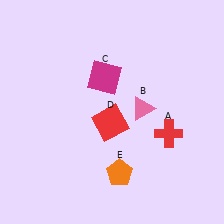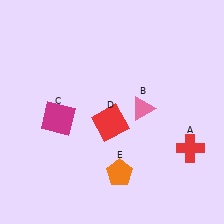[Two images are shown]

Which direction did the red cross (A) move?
The red cross (A) moved right.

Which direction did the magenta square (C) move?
The magenta square (C) moved left.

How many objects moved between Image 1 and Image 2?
2 objects moved between the two images.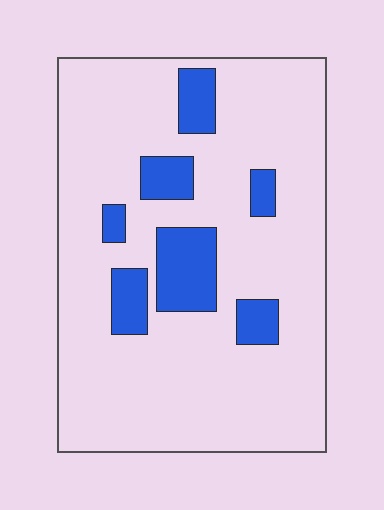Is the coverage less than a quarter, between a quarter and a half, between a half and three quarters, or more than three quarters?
Less than a quarter.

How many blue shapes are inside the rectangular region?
7.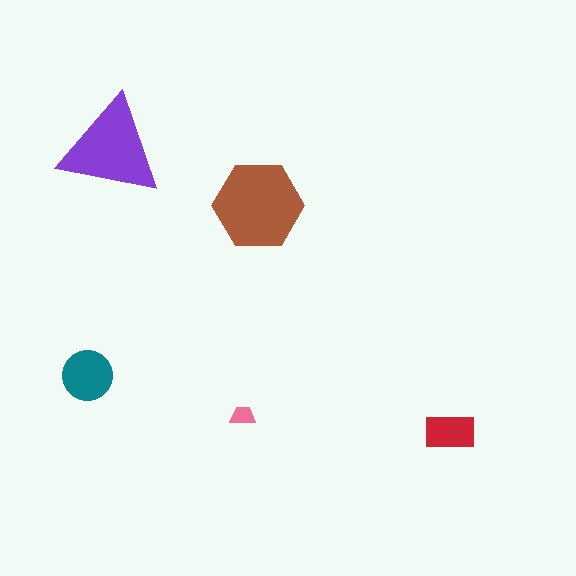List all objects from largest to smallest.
The brown hexagon, the purple triangle, the teal circle, the red rectangle, the pink trapezoid.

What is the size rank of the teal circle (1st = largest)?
3rd.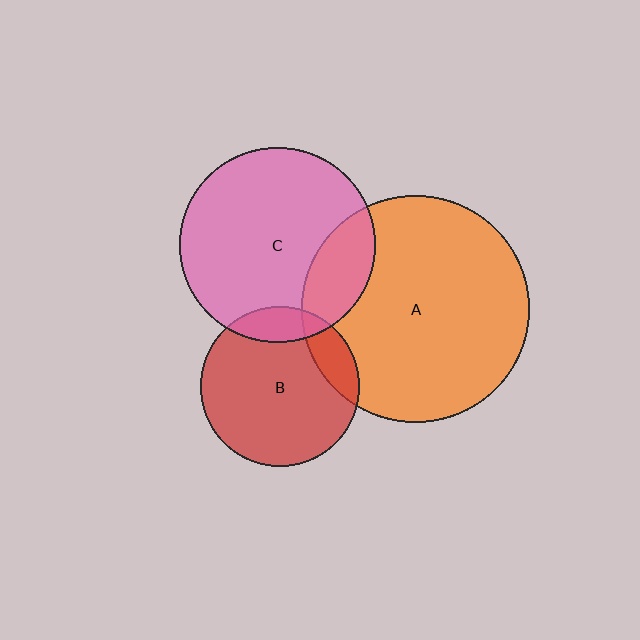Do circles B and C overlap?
Yes.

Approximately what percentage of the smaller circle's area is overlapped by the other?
Approximately 15%.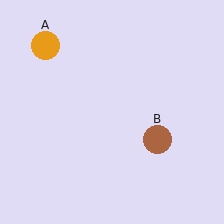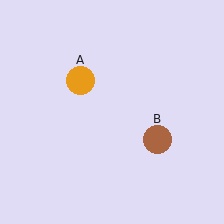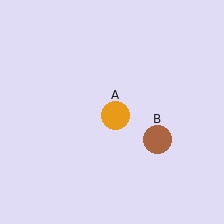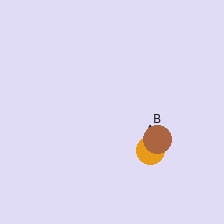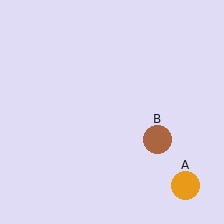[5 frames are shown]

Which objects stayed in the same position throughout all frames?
Brown circle (object B) remained stationary.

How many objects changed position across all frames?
1 object changed position: orange circle (object A).